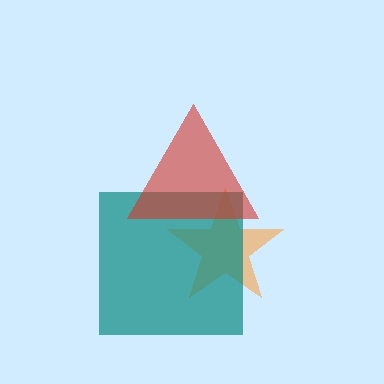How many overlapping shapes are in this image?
There are 3 overlapping shapes in the image.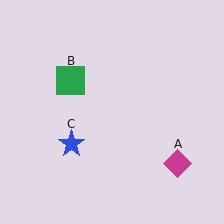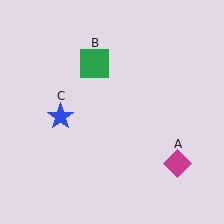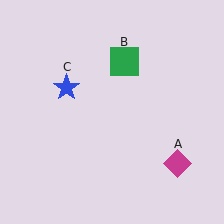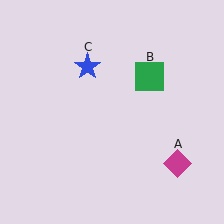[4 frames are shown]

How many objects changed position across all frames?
2 objects changed position: green square (object B), blue star (object C).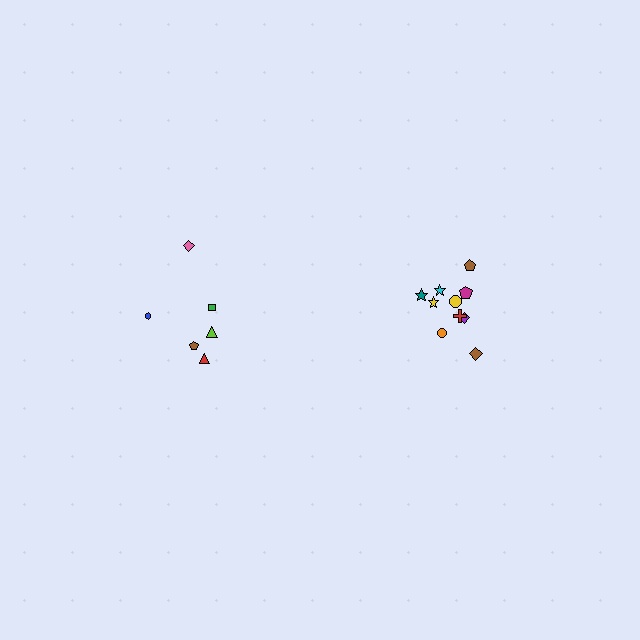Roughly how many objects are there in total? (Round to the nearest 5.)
Roughly 15 objects in total.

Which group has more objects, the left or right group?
The right group.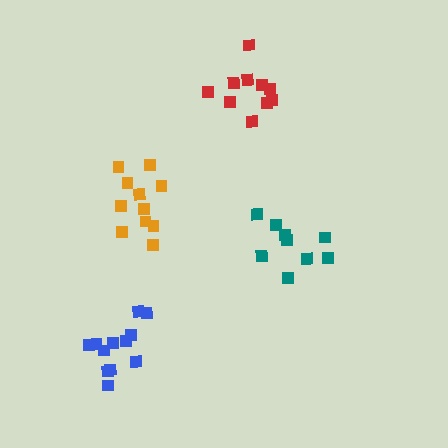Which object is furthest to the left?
The blue cluster is leftmost.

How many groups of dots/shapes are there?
There are 4 groups.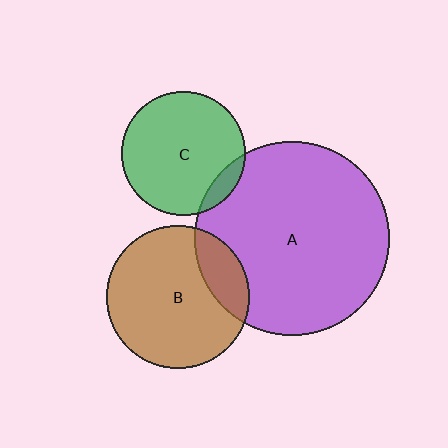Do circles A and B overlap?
Yes.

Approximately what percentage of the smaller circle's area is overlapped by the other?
Approximately 20%.